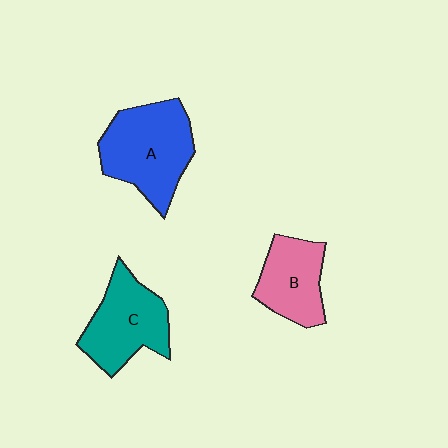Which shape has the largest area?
Shape A (blue).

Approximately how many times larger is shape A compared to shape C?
Approximately 1.2 times.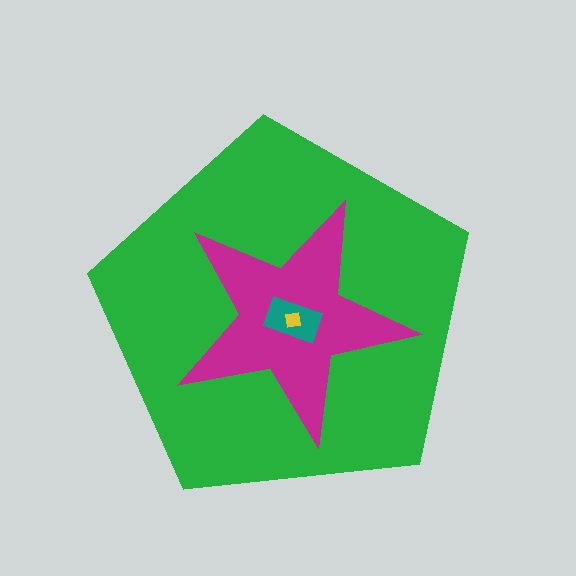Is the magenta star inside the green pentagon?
Yes.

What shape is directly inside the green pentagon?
The magenta star.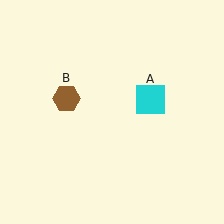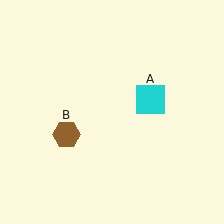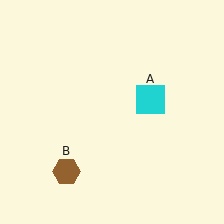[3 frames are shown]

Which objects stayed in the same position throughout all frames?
Cyan square (object A) remained stationary.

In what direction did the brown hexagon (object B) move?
The brown hexagon (object B) moved down.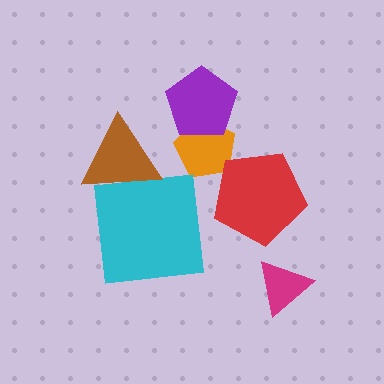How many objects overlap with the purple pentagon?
1 object overlaps with the purple pentagon.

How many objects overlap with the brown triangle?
1 object overlaps with the brown triangle.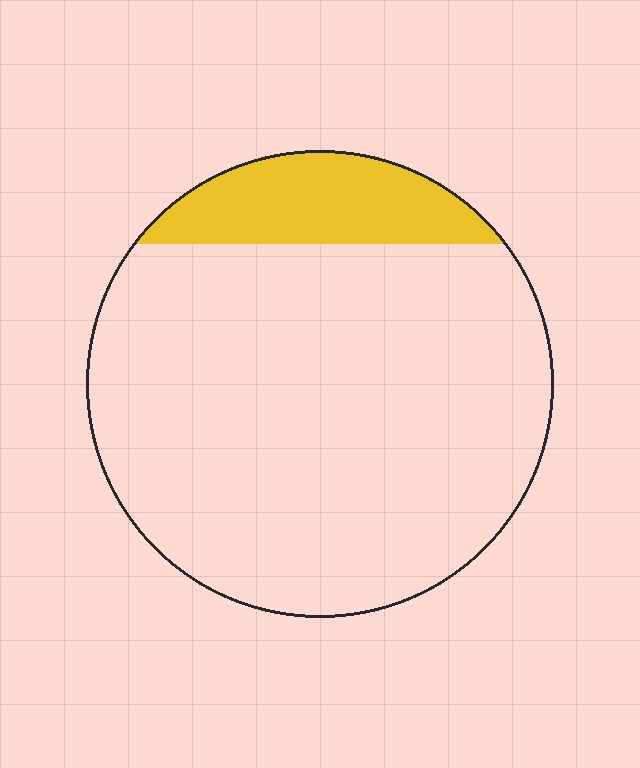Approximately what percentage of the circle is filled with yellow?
Approximately 15%.